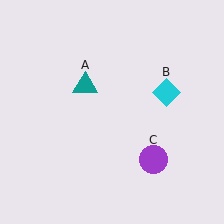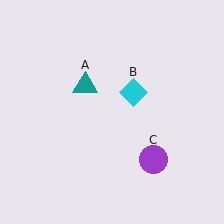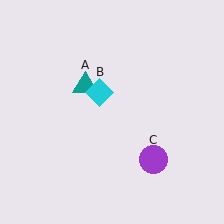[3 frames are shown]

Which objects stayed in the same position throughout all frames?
Teal triangle (object A) and purple circle (object C) remained stationary.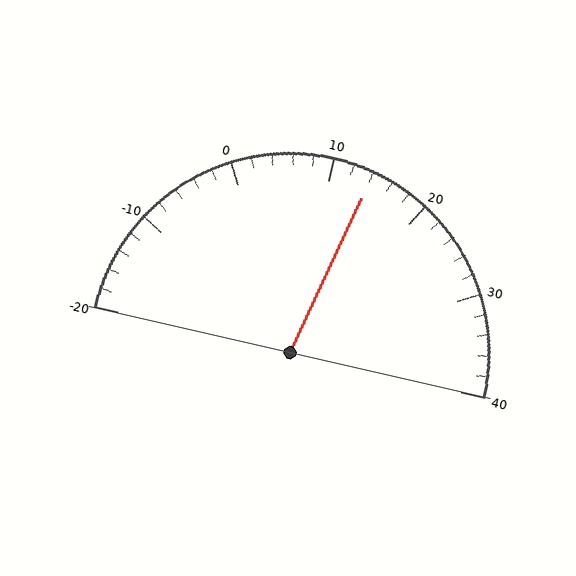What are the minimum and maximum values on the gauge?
The gauge ranges from -20 to 40.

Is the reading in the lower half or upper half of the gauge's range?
The reading is in the upper half of the range (-20 to 40).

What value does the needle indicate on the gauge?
The needle indicates approximately 14.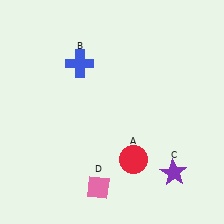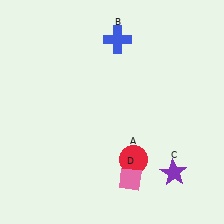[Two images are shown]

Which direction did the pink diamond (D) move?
The pink diamond (D) moved right.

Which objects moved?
The objects that moved are: the blue cross (B), the pink diamond (D).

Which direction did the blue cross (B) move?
The blue cross (B) moved right.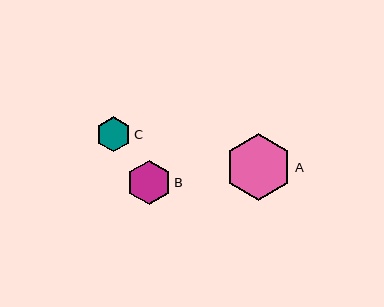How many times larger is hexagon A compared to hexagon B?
Hexagon A is approximately 1.5 times the size of hexagon B.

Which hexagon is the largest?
Hexagon A is the largest with a size of approximately 67 pixels.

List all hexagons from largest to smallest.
From largest to smallest: A, B, C.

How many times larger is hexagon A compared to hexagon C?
Hexagon A is approximately 1.9 times the size of hexagon C.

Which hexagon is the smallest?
Hexagon C is the smallest with a size of approximately 35 pixels.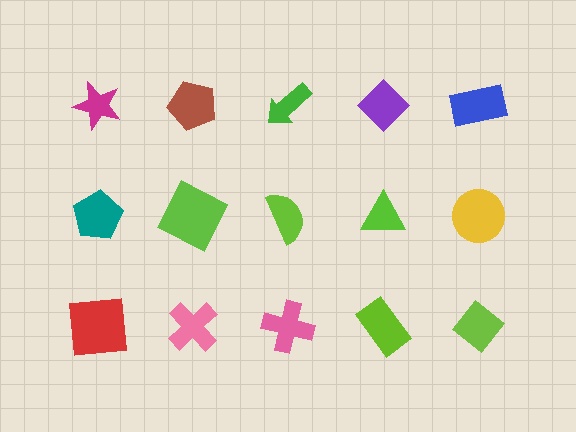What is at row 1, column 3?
A green arrow.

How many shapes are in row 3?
5 shapes.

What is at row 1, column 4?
A purple diamond.